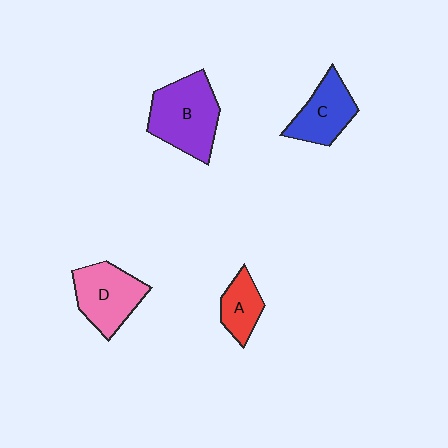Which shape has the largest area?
Shape B (purple).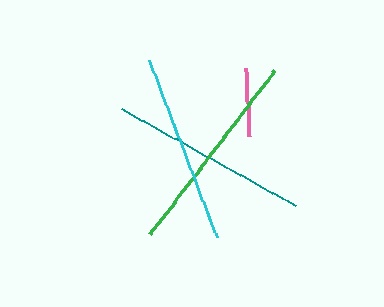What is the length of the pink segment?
The pink segment is approximately 68 pixels long.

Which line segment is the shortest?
The pink line is the shortest at approximately 68 pixels.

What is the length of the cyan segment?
The cyan segment is approximately 190 pixels long.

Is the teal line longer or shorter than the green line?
The green line is longer than the teal line.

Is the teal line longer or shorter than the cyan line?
The teal line is longer than the cyan line.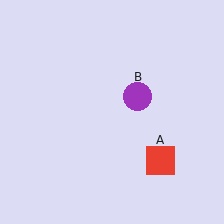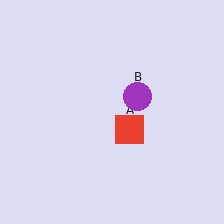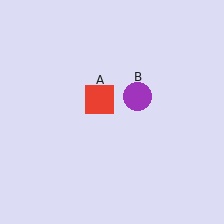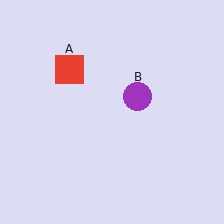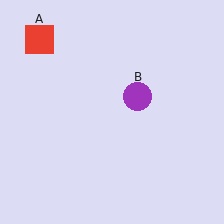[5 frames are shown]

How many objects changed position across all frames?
1 object changed position: red square (object A).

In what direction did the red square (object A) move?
The red square (object A) moved up and to the left.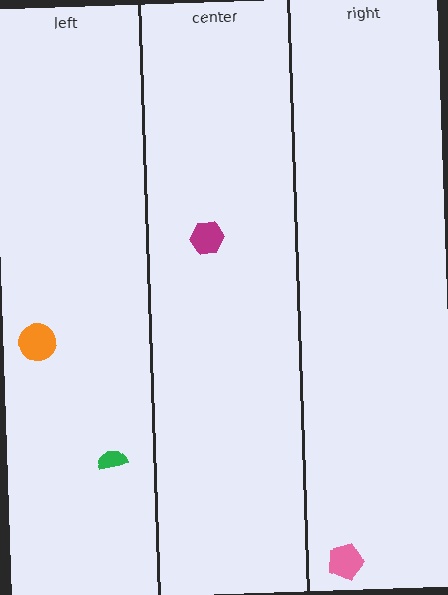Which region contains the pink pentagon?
The right region.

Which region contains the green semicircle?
The left region.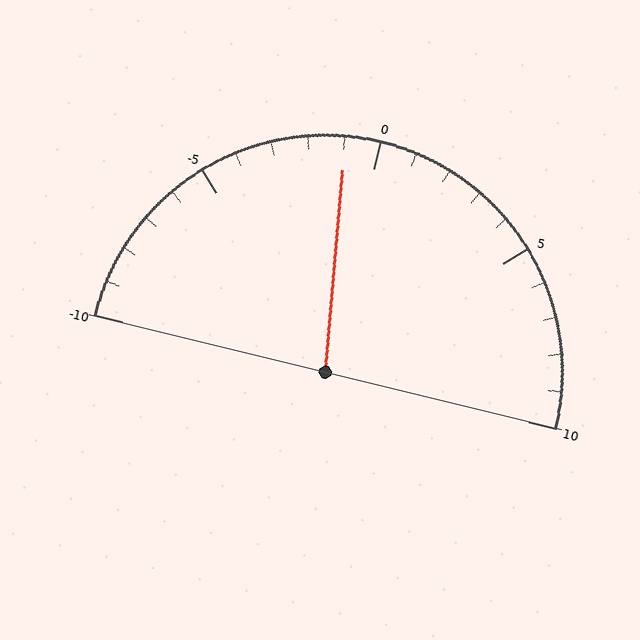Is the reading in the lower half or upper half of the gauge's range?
The reading is in the lower half of the range (-10 to 10).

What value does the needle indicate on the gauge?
The needle indicates approximately -1.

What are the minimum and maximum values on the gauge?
The gauge ranges from -10 to 10.